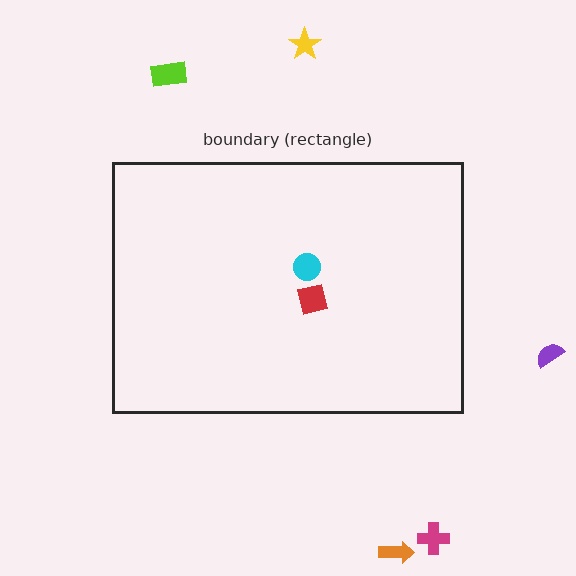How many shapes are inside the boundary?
2 inside, 5 outside.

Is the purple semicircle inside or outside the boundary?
Outside.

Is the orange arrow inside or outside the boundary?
Outside.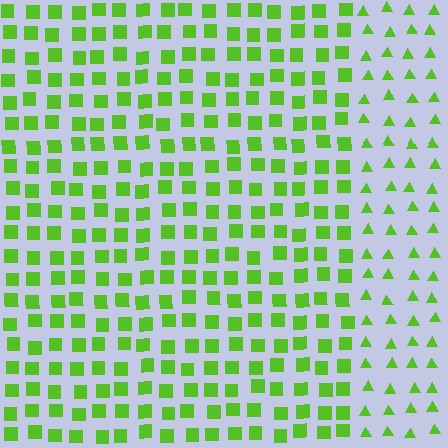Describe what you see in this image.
The image is filled with small lime elements arranged in a uniform grid. A rectangle-shaped region contains squares, while the surrounding area contains triangles. The boundary is defined purely by the change in element shape.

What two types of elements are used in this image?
The image uses squares inside the rectangle region and triangles outside it.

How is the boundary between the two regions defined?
The boundary is defined by a change in element shape: squares inside vs. triangles outside. All elements share the same color and spacing.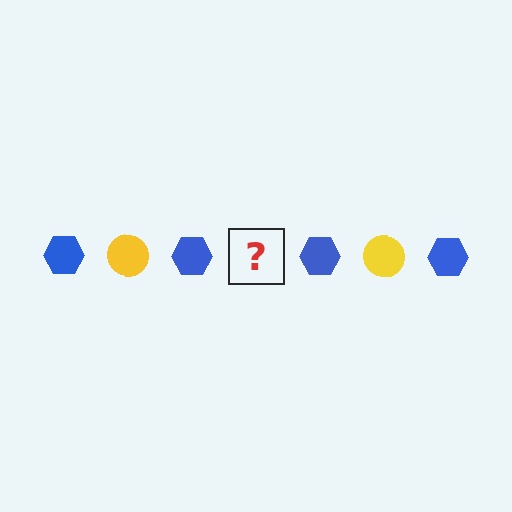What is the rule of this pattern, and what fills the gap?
The rule is that the pattern alternates between blue hexagon and yellow circle. The gap should be filled with a yellow circle.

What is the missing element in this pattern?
The missing element is a yellow circle.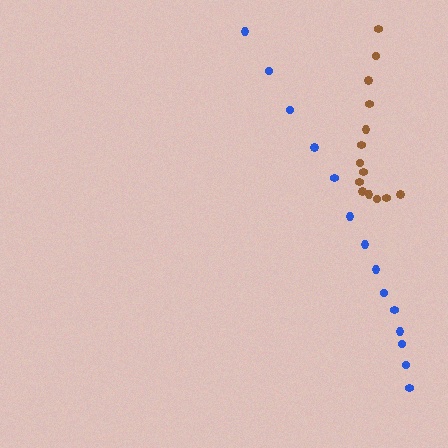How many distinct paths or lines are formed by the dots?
There are 2 distinct paths.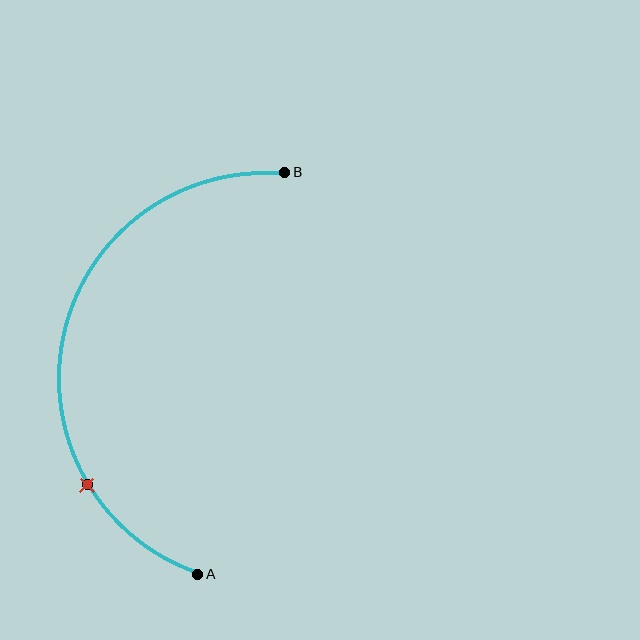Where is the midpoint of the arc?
The arc midpoint is the point on the curve farthest from the straight line joining A and B. It sits to the left of that line.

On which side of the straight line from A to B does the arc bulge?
The arc bulges to the left of the straight line connecting A and B.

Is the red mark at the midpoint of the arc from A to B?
No. The red mark lies on the arc but is closer to endpoint A. The arc midpoint would be at the point on the curve equidistant along the arc from both A and B.